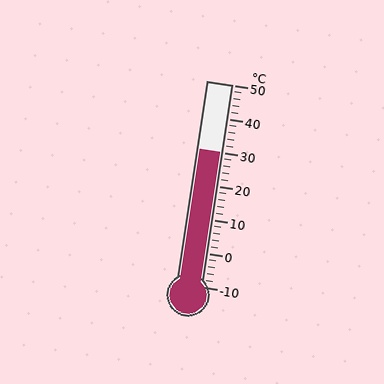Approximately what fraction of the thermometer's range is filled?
The thermometer is filled to approximately 65% of its range.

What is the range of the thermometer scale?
The thermometer scale ranges from -10°C to 50°C.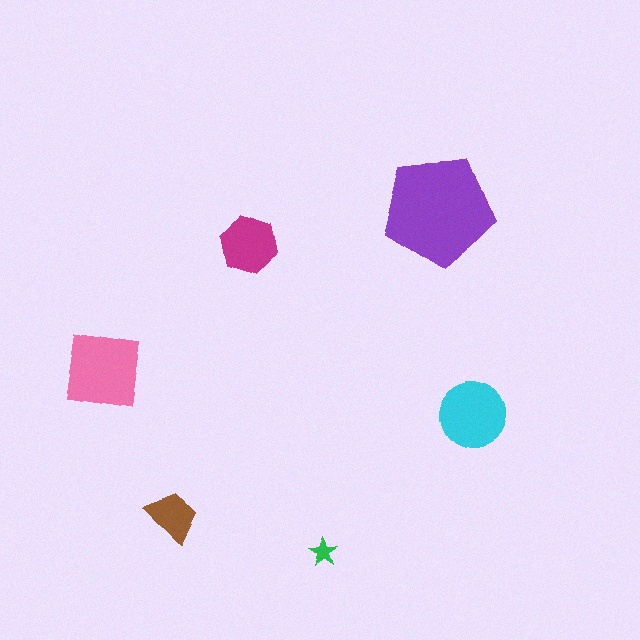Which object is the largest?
The purple pentagon.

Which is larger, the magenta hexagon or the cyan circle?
The cyan circle.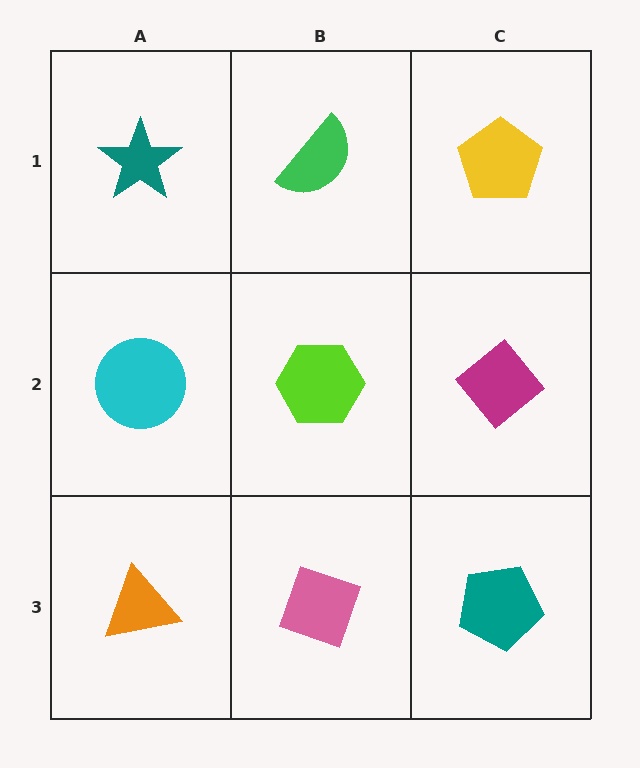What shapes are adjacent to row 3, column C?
A magenta diamond (row 2, column C), a pink diamond (row 3, column B).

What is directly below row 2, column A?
An orange triangle.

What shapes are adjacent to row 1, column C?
A magenta diamond (row 2, column C), a green semicircle (row 1, column B).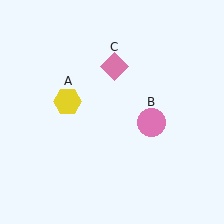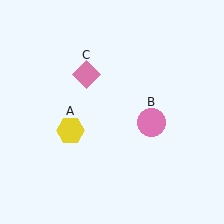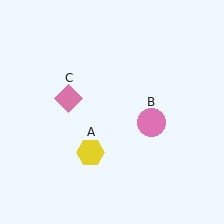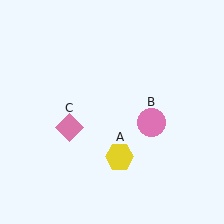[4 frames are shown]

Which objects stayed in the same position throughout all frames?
Pink circle (object B) remained stationary.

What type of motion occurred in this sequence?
The yellow hexagon (object A), pink diamond (object C) rotated counterclockwise around the center of the scene.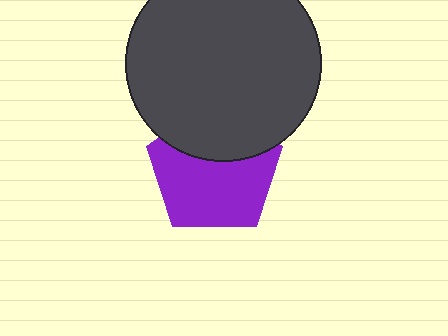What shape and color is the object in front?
The object in front is a dark gray circle.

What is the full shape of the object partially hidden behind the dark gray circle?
The partially hidden object is a purple pentagon.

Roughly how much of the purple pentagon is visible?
About half of it is visible (roughly 64%).